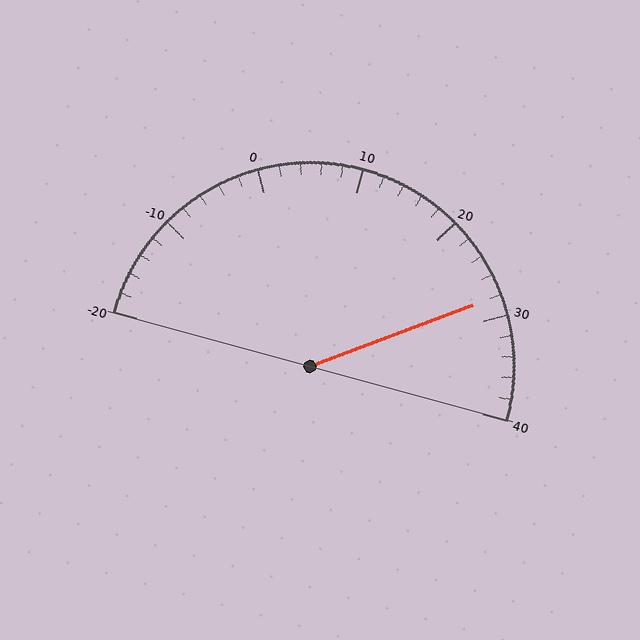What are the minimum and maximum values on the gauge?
The gauge ranges from -20 to 40.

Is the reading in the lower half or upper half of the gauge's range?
The reading is in the upper half of the range (-20 to 40).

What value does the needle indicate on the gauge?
The needle indicates approximately 28.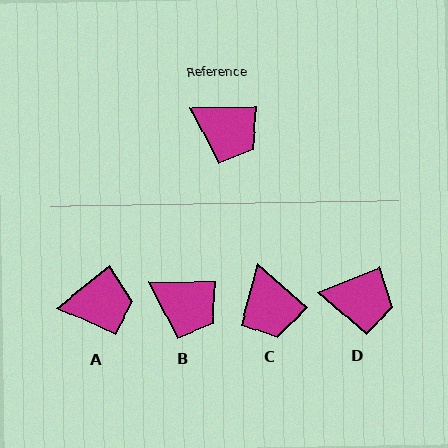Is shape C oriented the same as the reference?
No, it is off by about 41 degrees.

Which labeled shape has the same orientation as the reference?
B.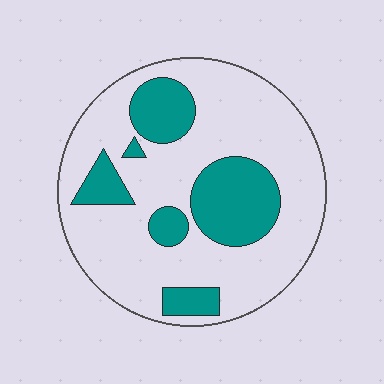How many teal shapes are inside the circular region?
6.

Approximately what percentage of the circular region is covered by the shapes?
Approximately 25%.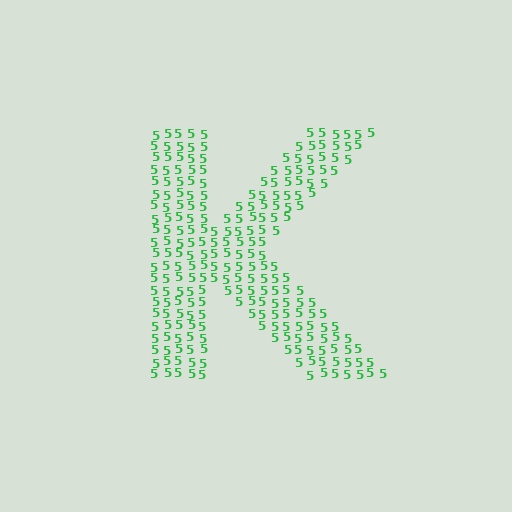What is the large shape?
The large shape is the letter K.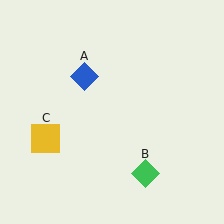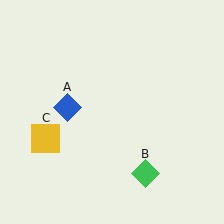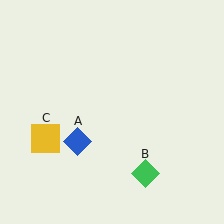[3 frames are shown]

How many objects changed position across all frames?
1 object changed position: blue diamond (object A).